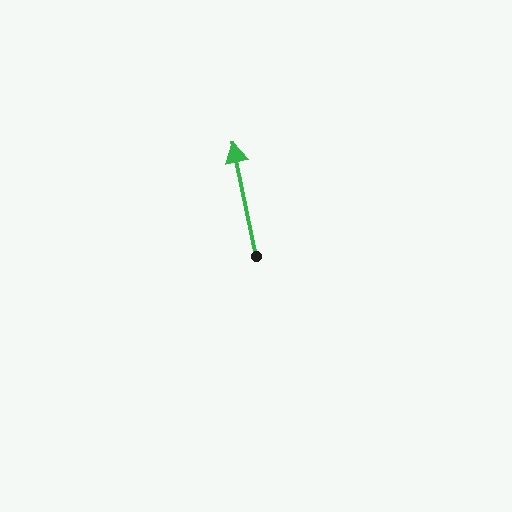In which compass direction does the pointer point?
North.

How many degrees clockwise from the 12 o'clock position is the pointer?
Approximately 348 degrees.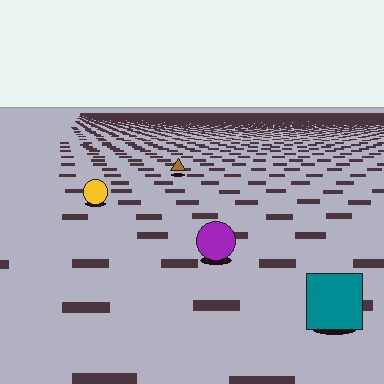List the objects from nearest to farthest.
From nearest to farthest: the teal square, the purple circle, the yellow circle, the brown triangle.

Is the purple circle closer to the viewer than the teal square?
No. The teal square is closer — you can tell from the texture gradient: the ground texture is coarser near it.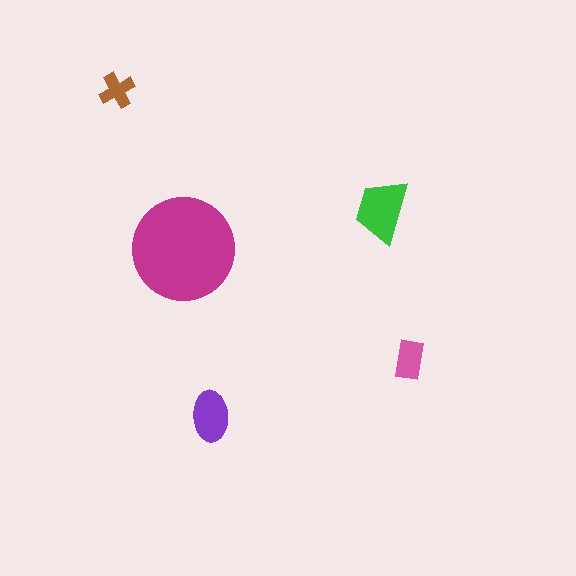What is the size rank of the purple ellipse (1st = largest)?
3rd.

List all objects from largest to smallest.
The magenta circle, the green trapezoid, the purple ellipse, the pink rectangle, the brown cross.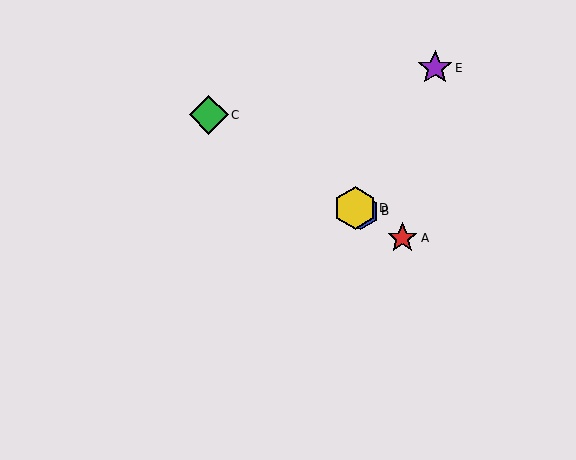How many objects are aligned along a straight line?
4 objects (A, B, C, D) are aligned along a straight line.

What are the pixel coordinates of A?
Object A is at (402, 238).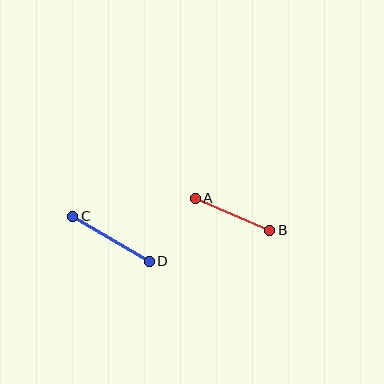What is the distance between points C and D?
The distance is approximately 88 pixels.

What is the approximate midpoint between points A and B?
The midpoint is at approximately (233, 214) pixels.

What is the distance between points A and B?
The distance is approximately 81 pixels.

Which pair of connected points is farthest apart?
Points C and D are farthest apart.